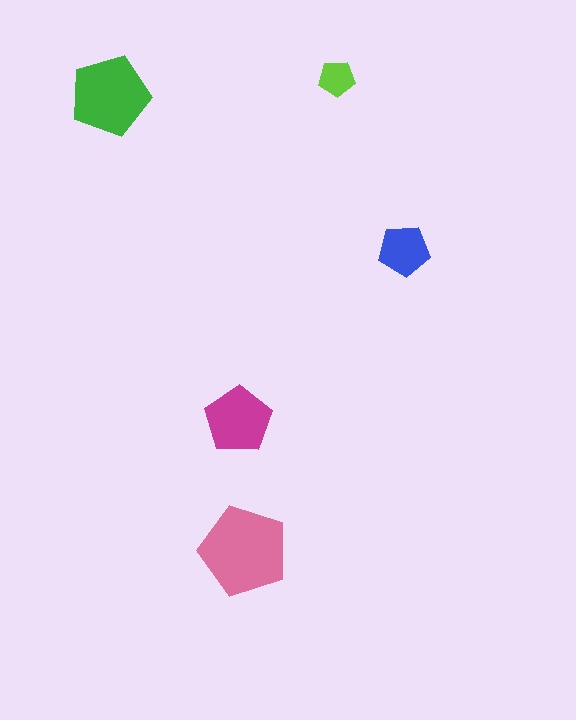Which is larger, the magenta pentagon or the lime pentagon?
The magenta one.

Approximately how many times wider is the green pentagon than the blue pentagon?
About 1.5 times wider.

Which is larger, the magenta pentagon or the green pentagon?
The green one.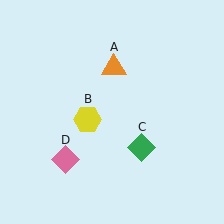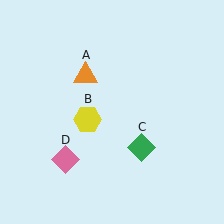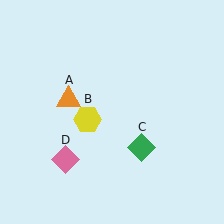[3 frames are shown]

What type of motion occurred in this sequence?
The orange triangle (object A) rotated counterclockwise around the center of the scene.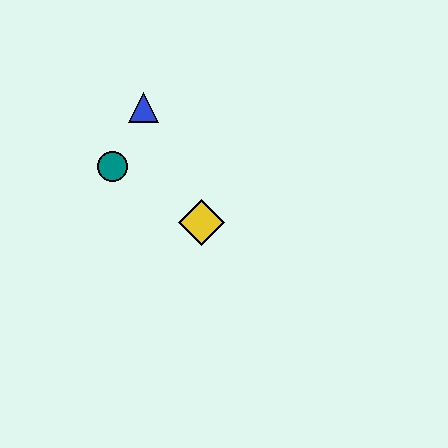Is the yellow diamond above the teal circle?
No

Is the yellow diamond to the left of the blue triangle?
No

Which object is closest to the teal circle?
The blue triangle is closest to the teal circle.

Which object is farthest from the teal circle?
The yellow diamond is farthest from the teal circle.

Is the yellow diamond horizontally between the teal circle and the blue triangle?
No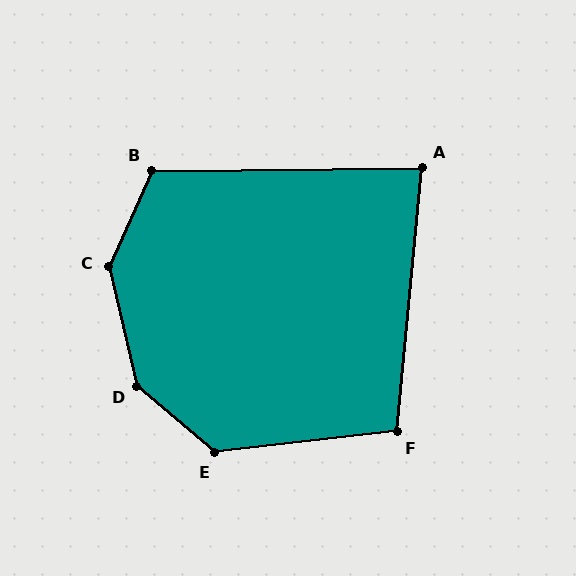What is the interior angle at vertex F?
Approximately 102 degrees (obtuse).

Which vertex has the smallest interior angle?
A, at approximately 84 degrees.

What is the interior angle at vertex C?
Approximately 143 degrees (obtuse).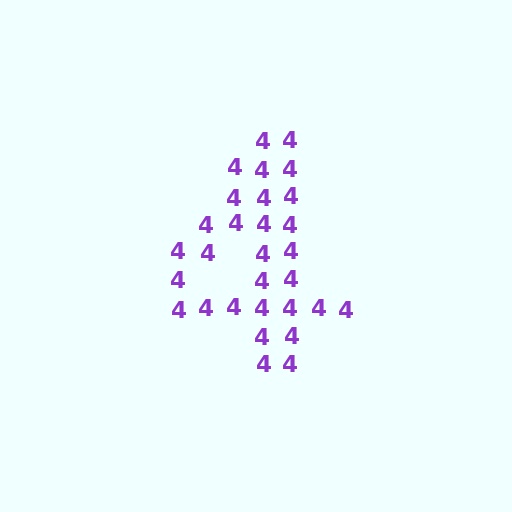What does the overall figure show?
The overall figure shows the digit 4.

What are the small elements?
The small elements are digit 4's.